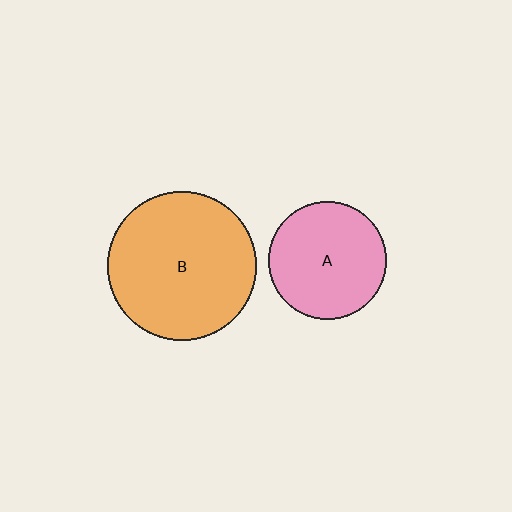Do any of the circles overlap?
No, none of the circles overlap.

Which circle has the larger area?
Circle B (orange).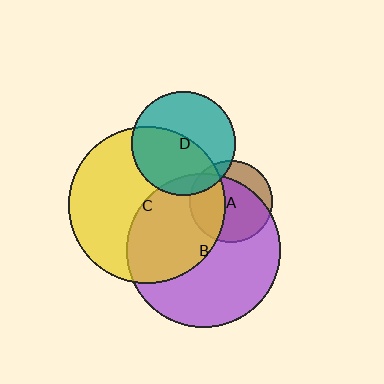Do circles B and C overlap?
Yes.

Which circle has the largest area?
Circle C (yellow).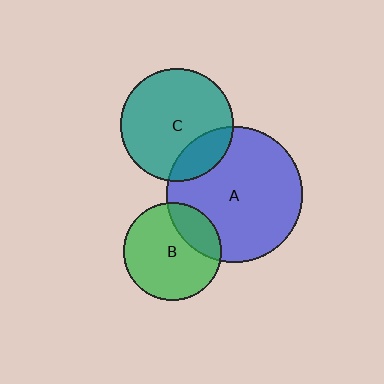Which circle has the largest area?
Circle A (blue).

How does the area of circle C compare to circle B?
Approximately 1.4 times.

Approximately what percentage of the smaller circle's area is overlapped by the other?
Approximately 25%.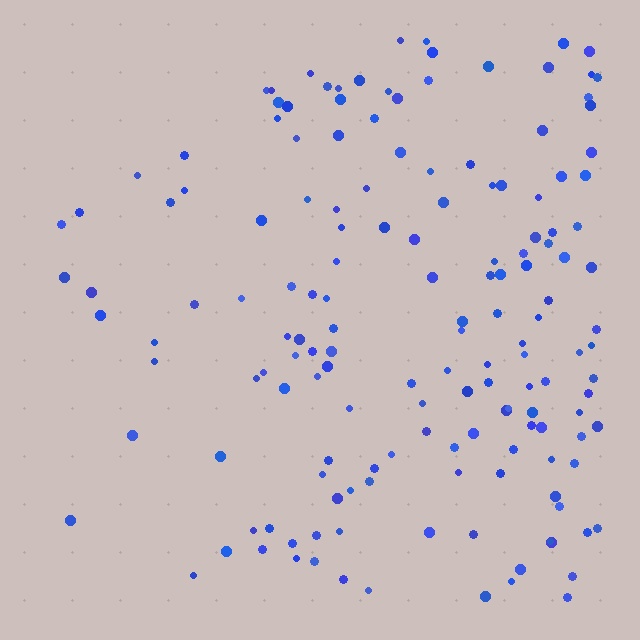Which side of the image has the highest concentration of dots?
The right.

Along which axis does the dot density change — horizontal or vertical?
Horizontal.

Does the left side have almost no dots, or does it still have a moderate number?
Still a moderate number, just noticeably fewer than the right.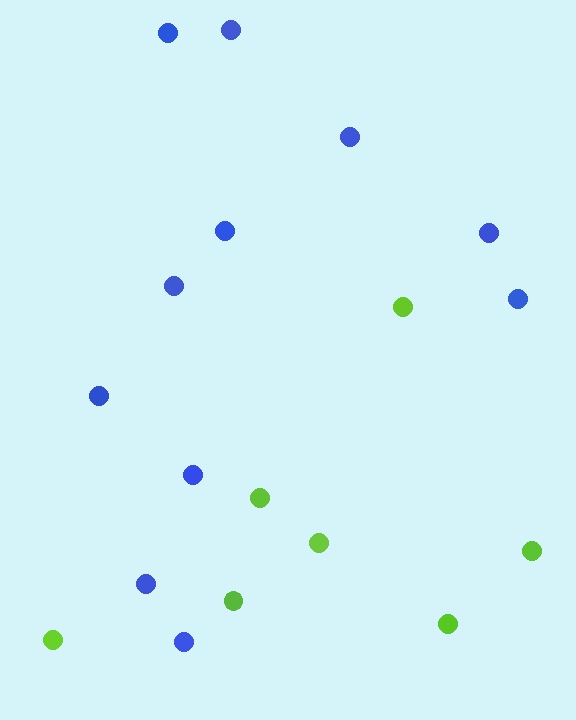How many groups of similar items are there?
There are 2 groups: one group of lime circles (7) and one group of blue circles (11).